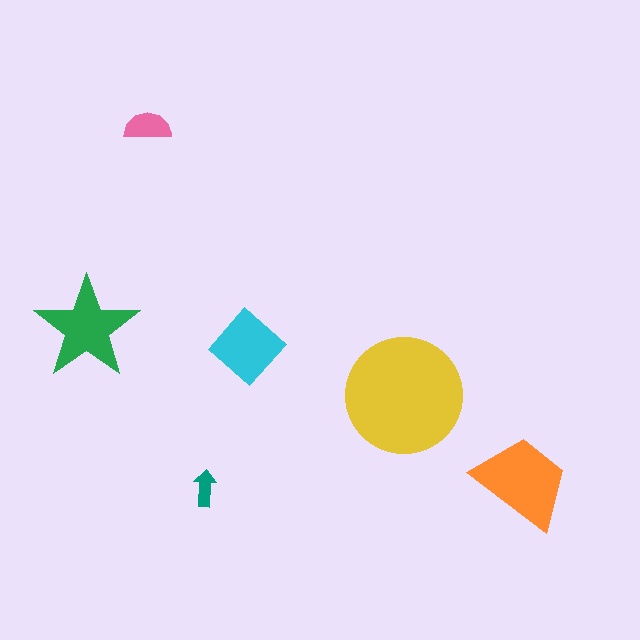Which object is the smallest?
The teal arrow.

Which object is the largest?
The yellow circle.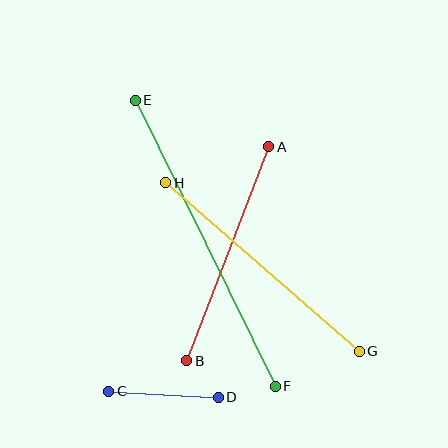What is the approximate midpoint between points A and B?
The midpoint is at approximately (228, 254) pixels.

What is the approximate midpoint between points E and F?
The midpoint is at approximately (205, 243) pixels.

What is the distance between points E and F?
The distance is approximately 319 pixels.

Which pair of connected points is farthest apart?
Points E and F are farthest apart.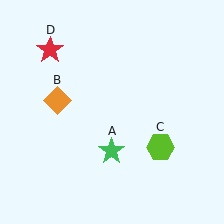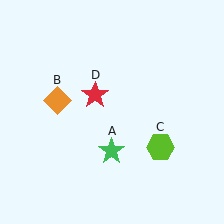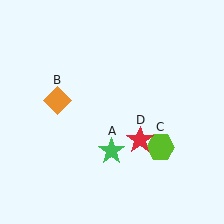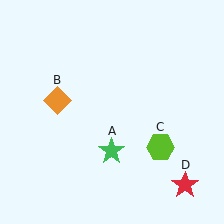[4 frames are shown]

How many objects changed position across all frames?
1 object changed position: red star (object D).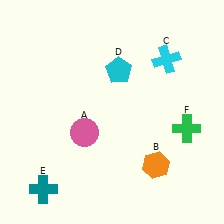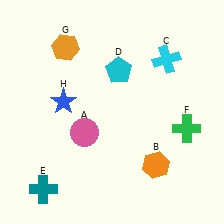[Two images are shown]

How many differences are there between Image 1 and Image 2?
There are 2 differences between the two images.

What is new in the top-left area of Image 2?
An orange hexagon (G) was added in the top-left area of Image 2.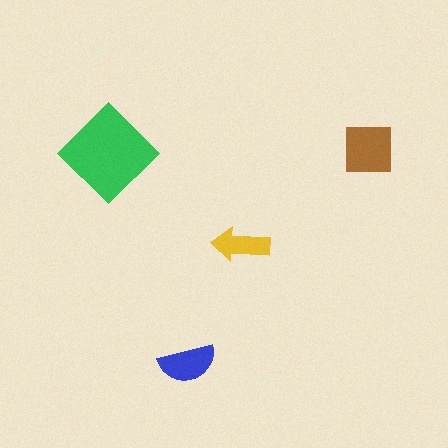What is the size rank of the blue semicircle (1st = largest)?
3rd.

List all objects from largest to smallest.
The green diamond, the brown square, the blue semicircle, the yellow arrow.